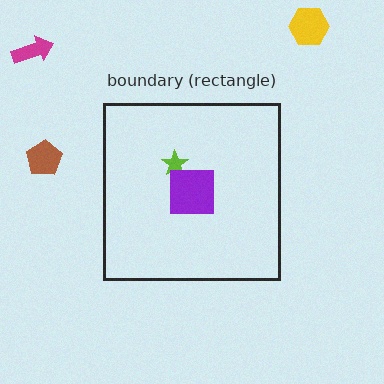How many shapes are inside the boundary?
2 inside, 3 outside.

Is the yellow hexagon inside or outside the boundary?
Outside.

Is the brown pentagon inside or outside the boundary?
Outside.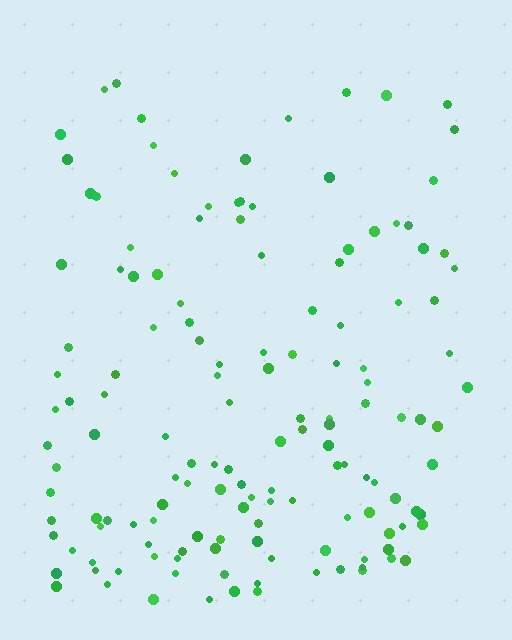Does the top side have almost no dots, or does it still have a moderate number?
Still a moderate number, just noticeably fewer than the bottom.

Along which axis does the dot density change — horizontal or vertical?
Vertical.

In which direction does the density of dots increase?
From top to bottom, with the bottom side densest.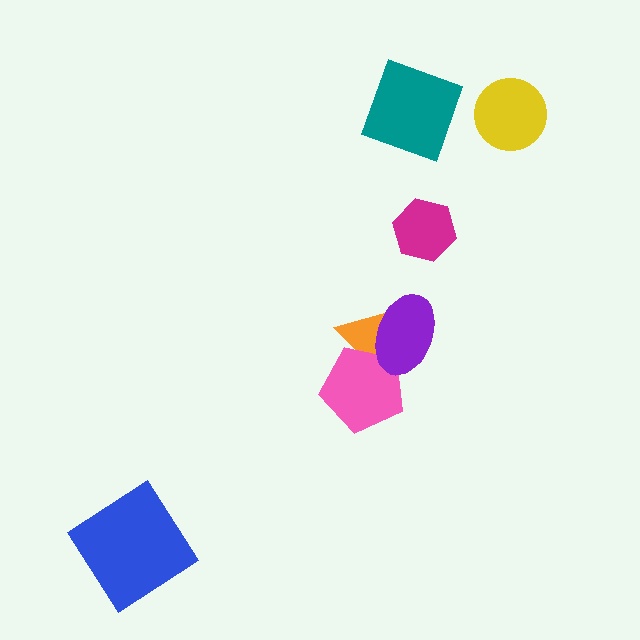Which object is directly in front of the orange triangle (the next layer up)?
The pink pentagon is directly in front of the orange triangle.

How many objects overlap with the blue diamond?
0 objects overlap with the blue diamond.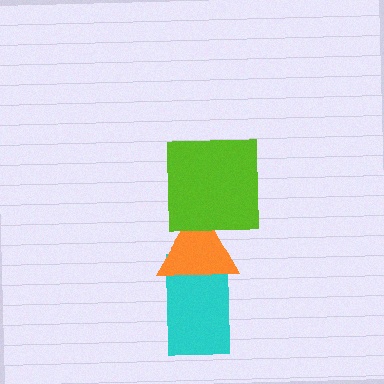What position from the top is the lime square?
The lime square is 1st from the top.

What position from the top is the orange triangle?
The orange triangle is 2nd from the top.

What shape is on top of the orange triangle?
The lime square is on top of the orange triangle.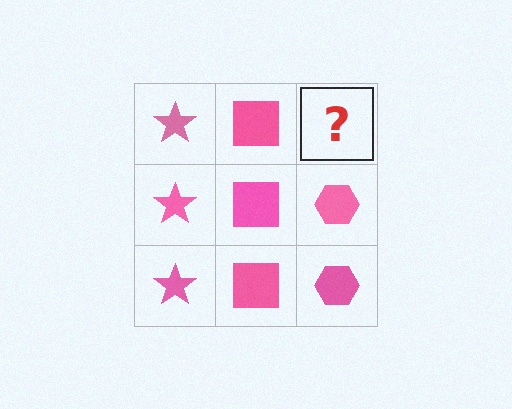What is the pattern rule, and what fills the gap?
The rule is that each column has a consistent shape. The gap should be filled with a pink hexagon.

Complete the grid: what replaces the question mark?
The question mark should be replaced with a pink hexagon.